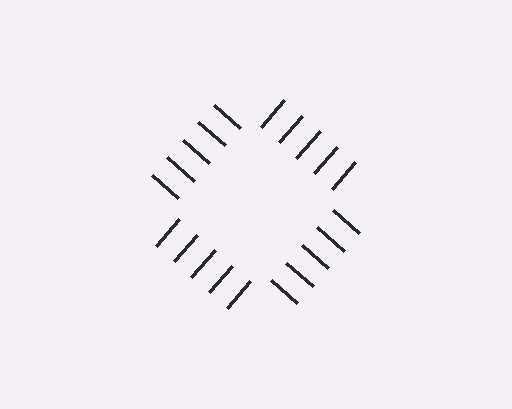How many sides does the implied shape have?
4 sides — the line-ends trace a square.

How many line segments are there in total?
20 — 5 along each of the 4 edges.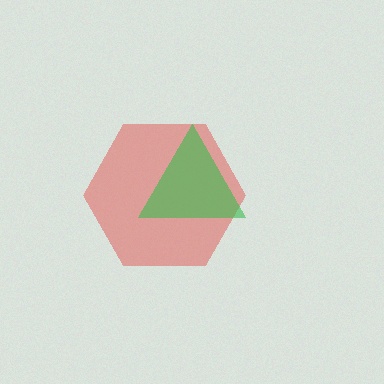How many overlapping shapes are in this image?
There are 2 overlapping shapes in the image.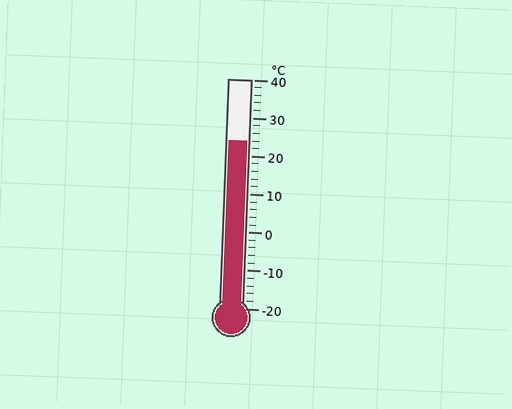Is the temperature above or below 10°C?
The temperature is above 10°C.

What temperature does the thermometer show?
The thermometer shows approximately 24°C.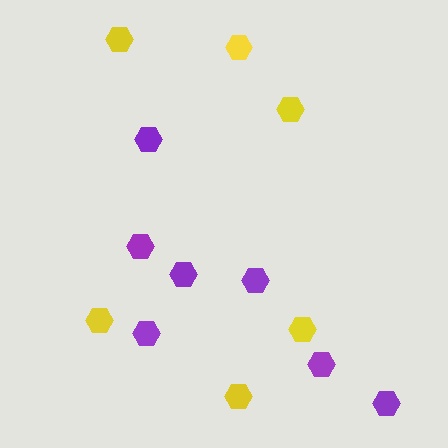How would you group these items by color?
There are 2 groups: one group of purple hexagons (7) and one group of yellow hexagons (6).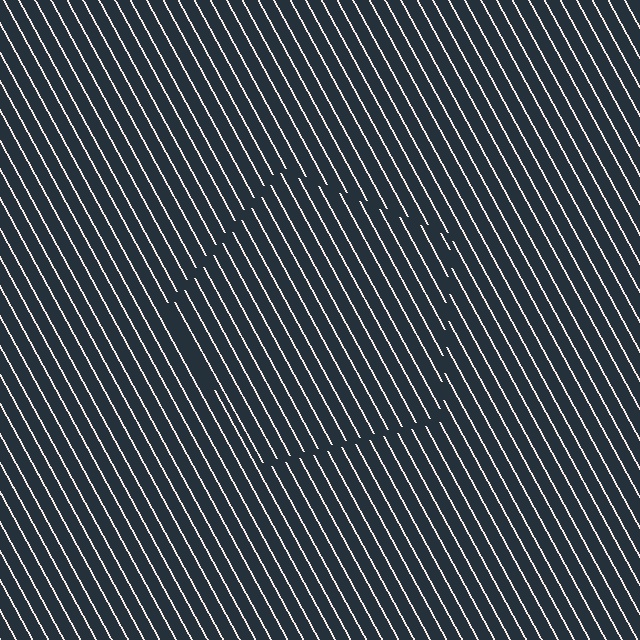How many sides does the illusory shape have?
5 sides — the line-ends trace a pentagon.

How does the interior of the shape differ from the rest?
The interior of the shape contains the same grating, shifted by half a period — the contour is defined by the phase discontinuity where line-ends from the inner and outer gratings abut.